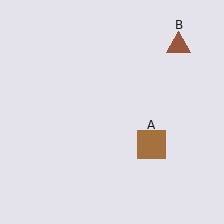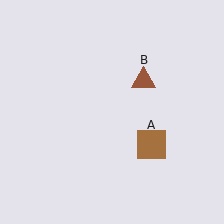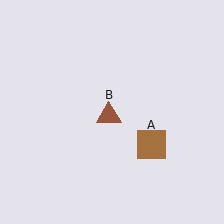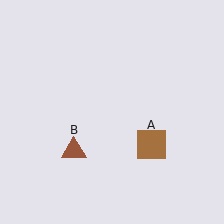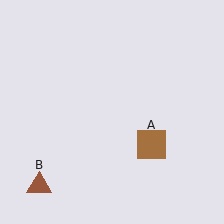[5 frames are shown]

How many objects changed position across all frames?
1 object changed position: brown triangle (object B).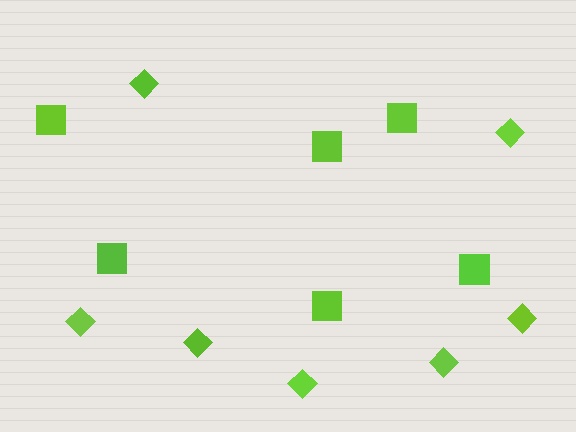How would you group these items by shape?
There are 2 groups: one group of squares (6) and one group of diamonds (7).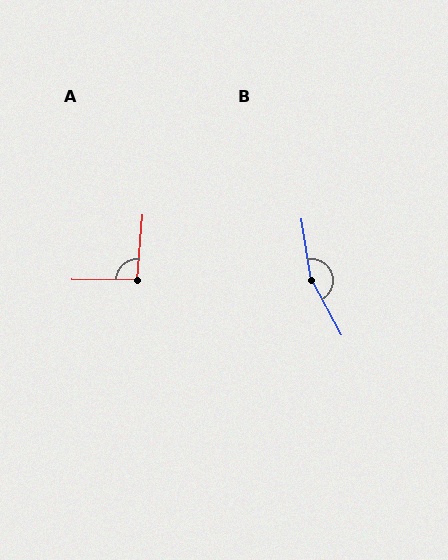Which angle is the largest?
B, at approximately 161 degrees.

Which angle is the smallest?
A, at approximately 94 degrees.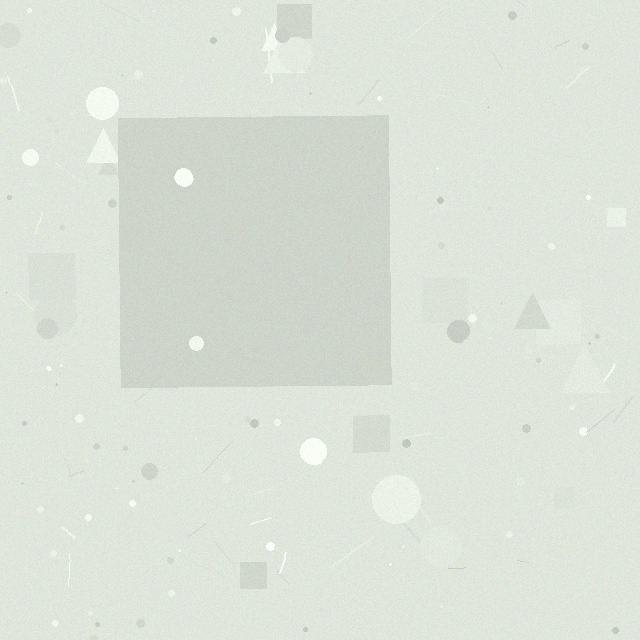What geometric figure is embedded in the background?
A square is embedded in the background.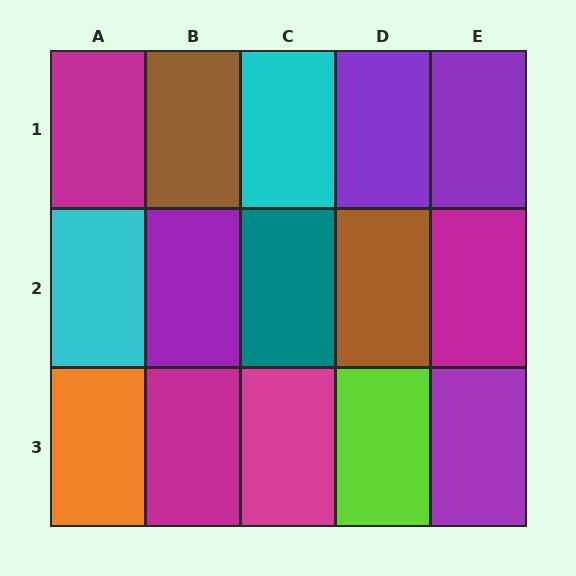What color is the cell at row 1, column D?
Purple.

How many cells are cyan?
2 cells are cyan.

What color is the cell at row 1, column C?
Cyan.